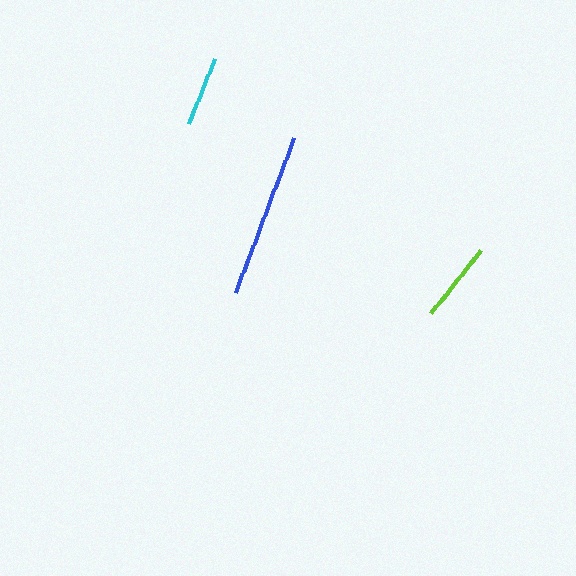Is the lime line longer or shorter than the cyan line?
The lime line is longer than the cyan line.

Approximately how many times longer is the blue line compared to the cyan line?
The blue line is approximately 2.4 times the length of the cyan line.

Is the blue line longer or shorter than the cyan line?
The blue line is longer than the cyan line.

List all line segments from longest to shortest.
From longest to shortest: blue, lime, cyan.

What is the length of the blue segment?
The blue segment is approximately 165 pixels long.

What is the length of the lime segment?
The lime segment is approximately 81 pixels long.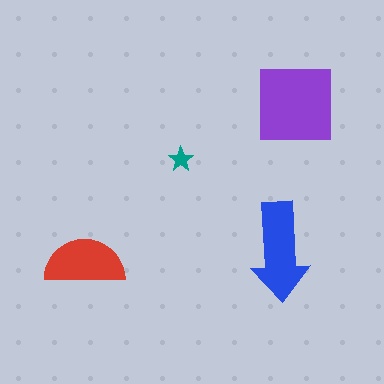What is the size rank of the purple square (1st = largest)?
1st.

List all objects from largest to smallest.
The purple square, the blue arrow, the red semicircle, the teal star.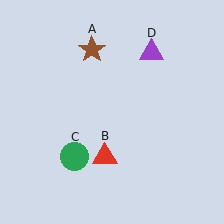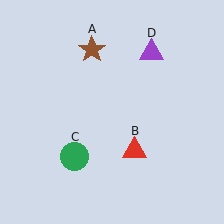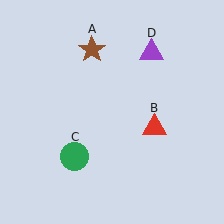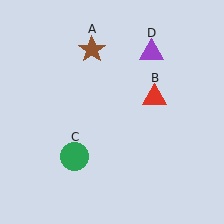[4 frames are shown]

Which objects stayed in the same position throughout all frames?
Brown star (object A) and green circle (object C) and purple triangle (object D) remained stationary.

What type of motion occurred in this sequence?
The red triangle (object B) rotated counterclockwise around the center of the scene.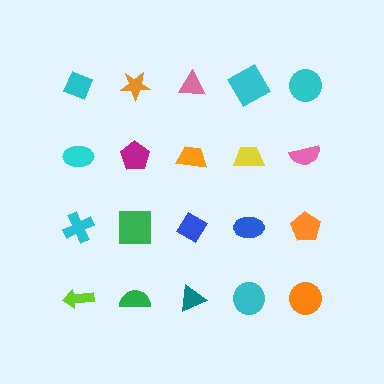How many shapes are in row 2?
5 shapes.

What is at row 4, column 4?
A cyan circle.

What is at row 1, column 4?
A cyan square.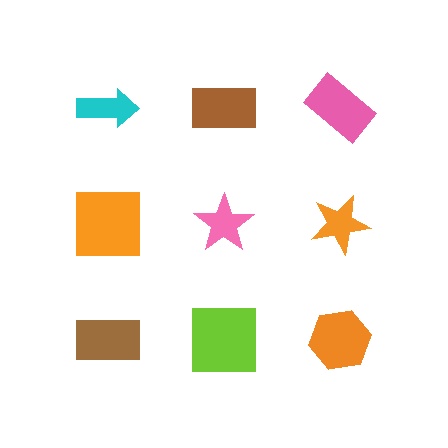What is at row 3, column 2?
A lime square.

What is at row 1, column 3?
A pink rectangle.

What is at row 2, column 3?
An orange star.